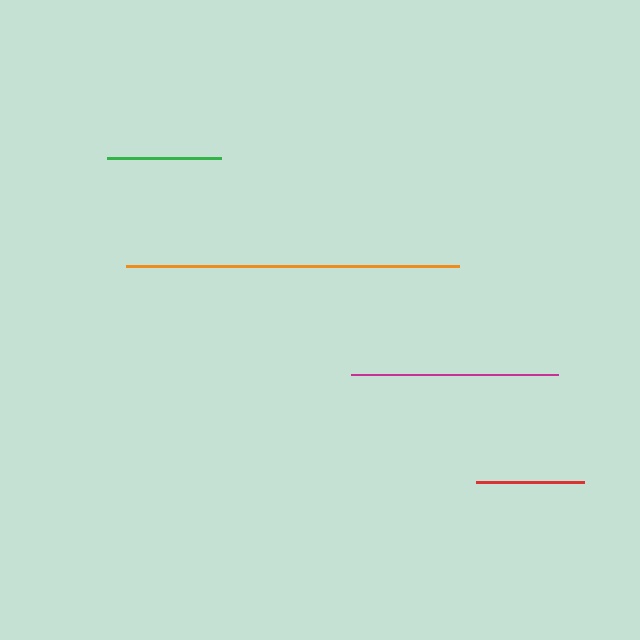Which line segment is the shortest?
The red line is the shortest at approximately 108 pixels.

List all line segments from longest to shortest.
From longest to shortest: orange, magenta, green, red.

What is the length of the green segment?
The green segment is approximately 114 pixels long.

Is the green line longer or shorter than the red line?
The green line is longer than the red line.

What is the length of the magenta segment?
The magenta segment is approximately 207 pixels long.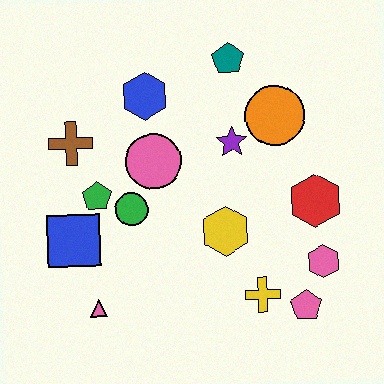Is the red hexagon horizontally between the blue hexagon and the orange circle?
No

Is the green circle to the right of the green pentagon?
Yes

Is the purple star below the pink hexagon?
No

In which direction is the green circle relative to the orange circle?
The green circle is to the left of the orange circle.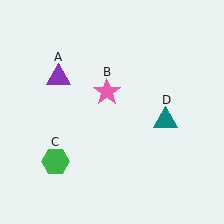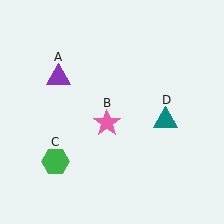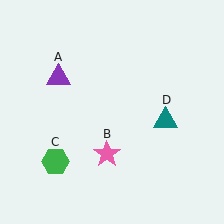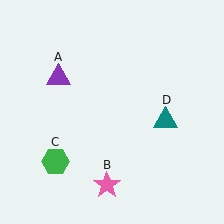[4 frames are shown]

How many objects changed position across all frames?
1 object changed position: pink star (object B).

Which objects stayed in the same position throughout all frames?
Purple triangle (object A) and green hexagon (object C) and teal triangle (object D) remained stationary.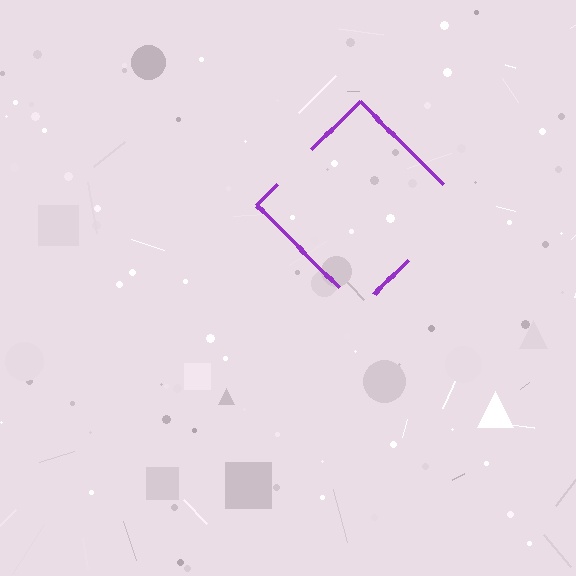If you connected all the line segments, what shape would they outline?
They would outline a diamond.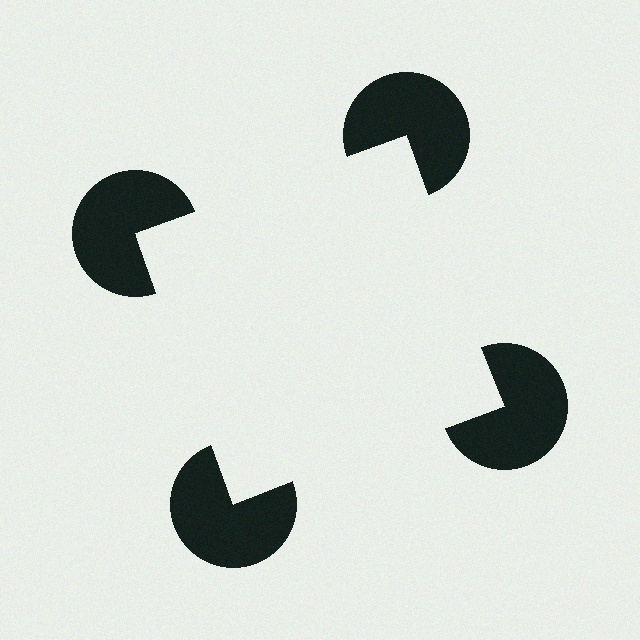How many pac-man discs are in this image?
There are 4 — one at each vertex of the illusory square.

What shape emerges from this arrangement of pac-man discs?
An illusory square — its edges are inferred from the aligned wedge cuts in the pac-man discs, not physically drawn.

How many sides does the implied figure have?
4 sides.